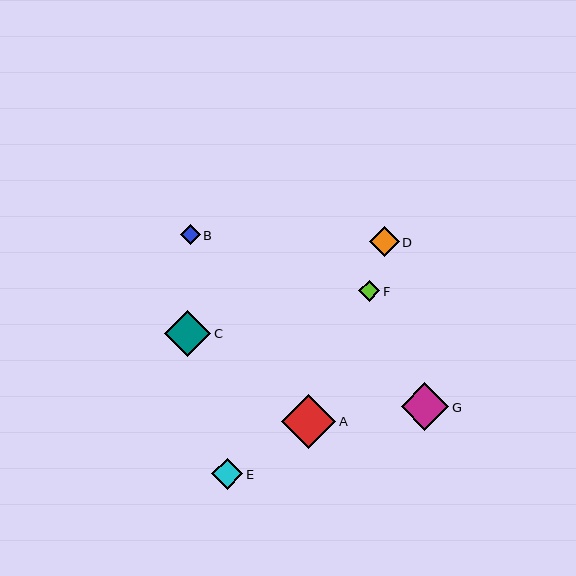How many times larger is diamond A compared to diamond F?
Diamond A is approximately 2.6 times the size of diamond F.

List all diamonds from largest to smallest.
From largest to smallest: A, G, C, E, D, F, B.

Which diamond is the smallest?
Diamond B is the smallest with a size of approximately 20 pixels.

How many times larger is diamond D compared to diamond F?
Diamond D is approximately 1.4 times the size of diamond F.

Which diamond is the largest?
Diamond A is the largest with a size of approximately 54 pixels.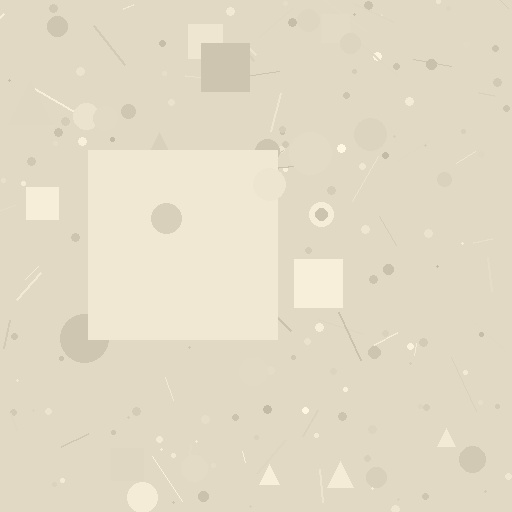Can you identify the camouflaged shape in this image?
The camouflaged shape is a square.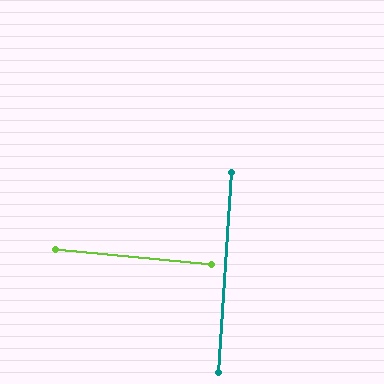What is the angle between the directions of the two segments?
Approximately 88 degrees.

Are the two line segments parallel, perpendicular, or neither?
Perpendicular — they meet at approximately 88°.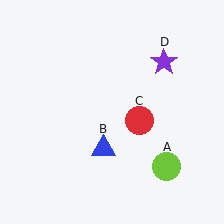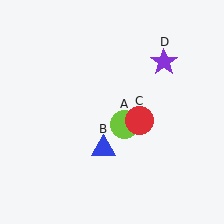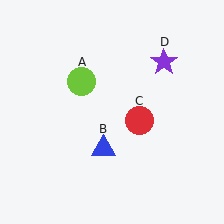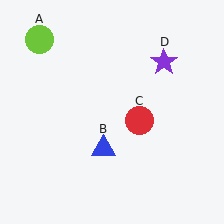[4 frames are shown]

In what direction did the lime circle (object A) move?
The lime circle (object A) moved up and to the left.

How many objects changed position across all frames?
1 object changed position: lime circle (object A).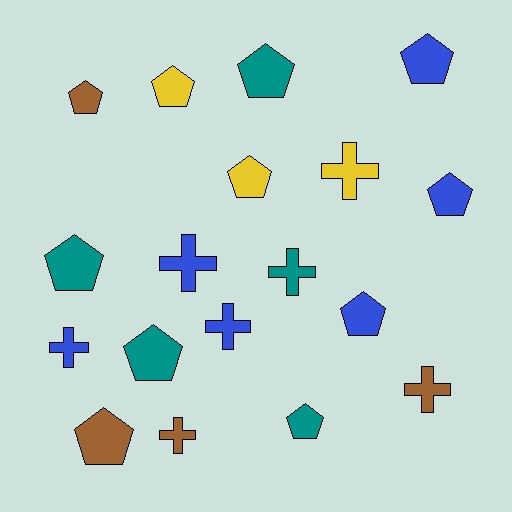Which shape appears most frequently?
Pentagon, with 11 objects.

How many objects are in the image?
There are 18 objects.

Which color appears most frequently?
Blue, with 6 objects.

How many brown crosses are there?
There are 2 brown crosses.